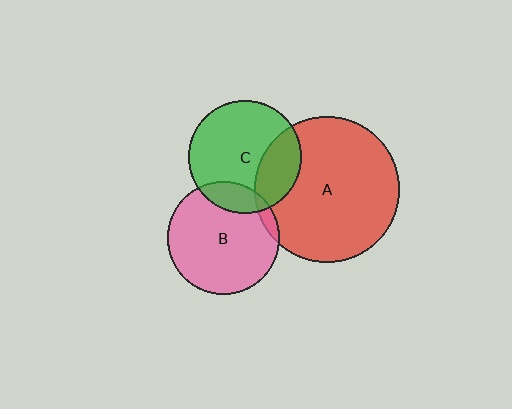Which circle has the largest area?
Circle A (red).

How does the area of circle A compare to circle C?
Approximately 1.7 times.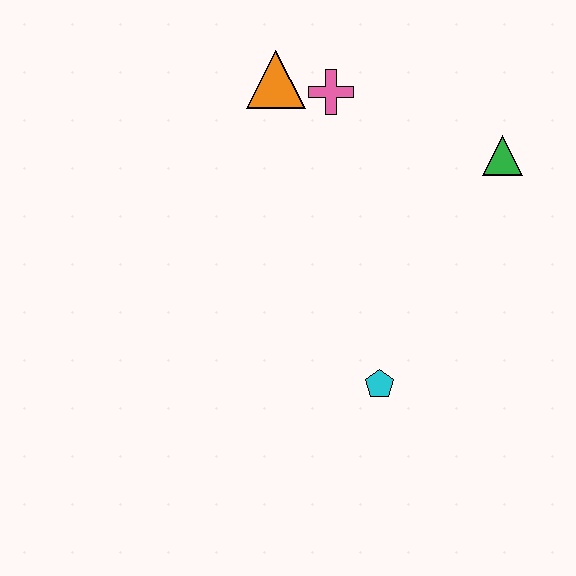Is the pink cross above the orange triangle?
No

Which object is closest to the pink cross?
The orange triangle is closest to the pink cross.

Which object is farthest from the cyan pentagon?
The orange triangle is farthest from the cyan pentagon.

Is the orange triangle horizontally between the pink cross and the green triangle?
No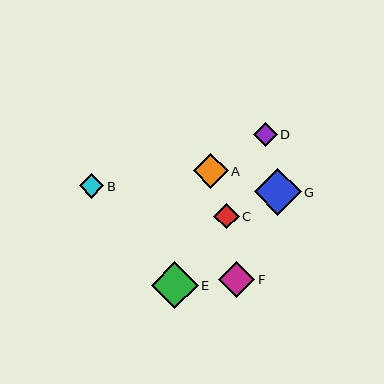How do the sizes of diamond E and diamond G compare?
Diamond E and diamond G are approximately the same size.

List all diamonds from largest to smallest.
From largest to smallest: E, G, F, A, C, B, D.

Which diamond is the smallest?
Diamond D is the smallest with a size of approximately 24 pixels.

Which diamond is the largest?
Diamond E is the largest with a size of approximately 47 pixels.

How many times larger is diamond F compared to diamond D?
Diamond F is approximately 1.5 times the size of diamond D.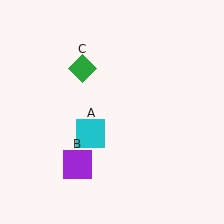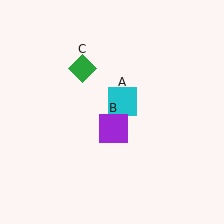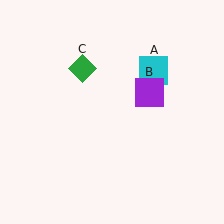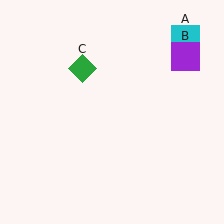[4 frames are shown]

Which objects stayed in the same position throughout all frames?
Green diamond (object C) remained stationary.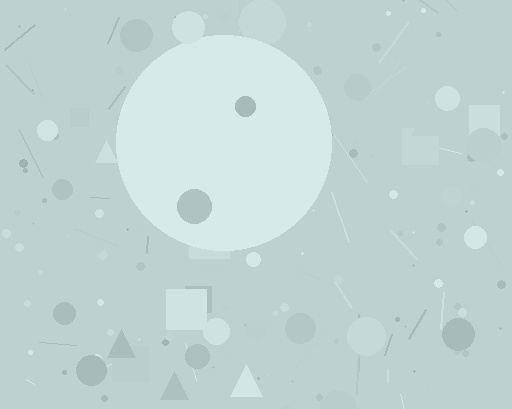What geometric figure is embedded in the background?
A circle is embedded in the background.